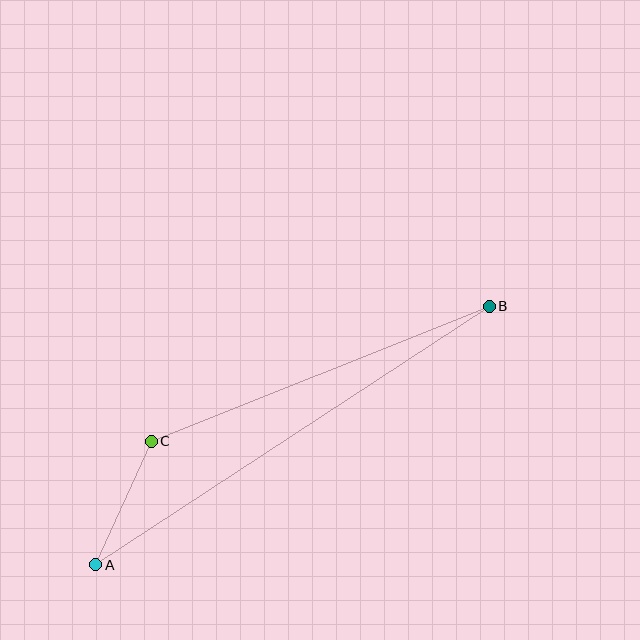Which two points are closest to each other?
Points A and C are closest to each other.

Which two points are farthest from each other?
Points A and B are farthest from each other.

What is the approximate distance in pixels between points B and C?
The distance between B and C is approximately 364 pixels.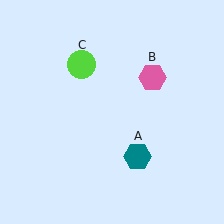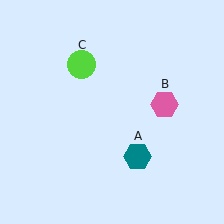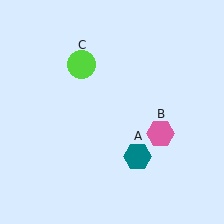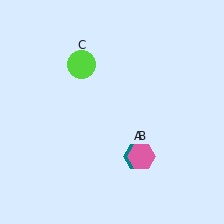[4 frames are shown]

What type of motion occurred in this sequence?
The pink hexagon (object B) rotated clockwise around the center of the scene.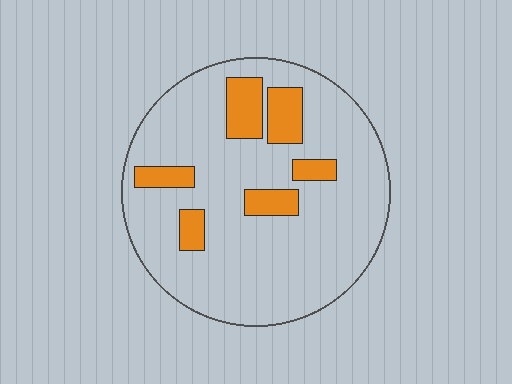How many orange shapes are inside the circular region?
6.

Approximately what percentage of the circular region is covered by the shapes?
Approximately 15%.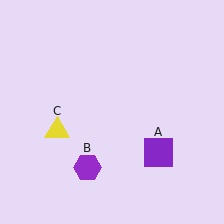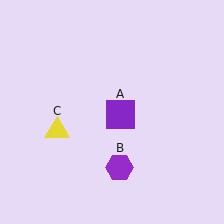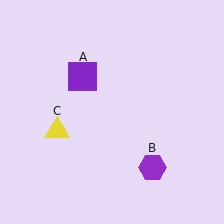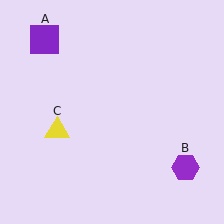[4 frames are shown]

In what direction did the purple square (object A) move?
The purple square (object A) moved up and to the left.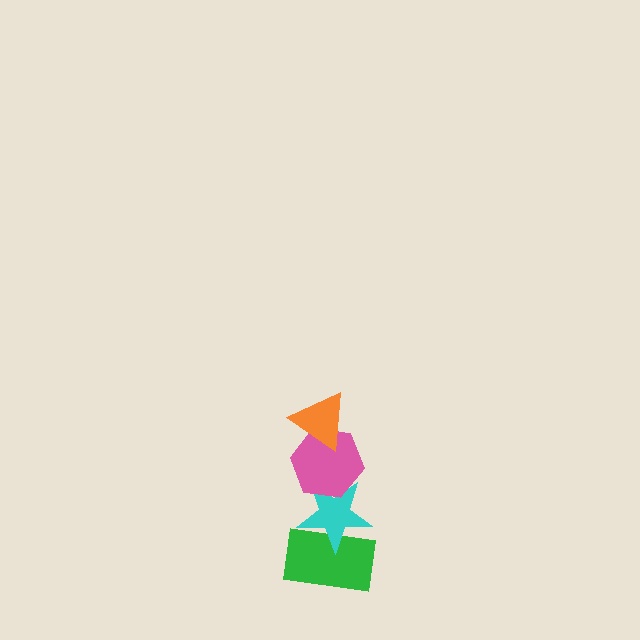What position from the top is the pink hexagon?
The pink hexagon is 2nd from the top.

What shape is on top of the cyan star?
The pink hexagon is on top of the cyan star.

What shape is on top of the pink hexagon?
The orange triangle is on top of the pink hexagon.